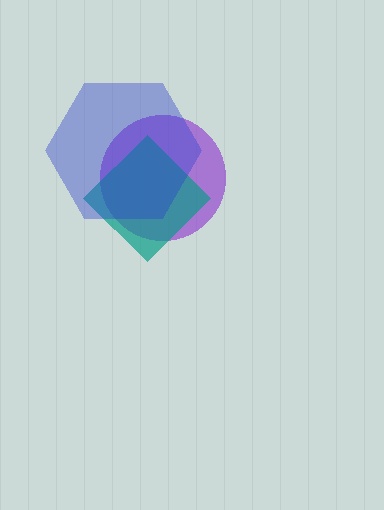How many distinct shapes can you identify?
There are 3 distinct shapes: a purple circle, a teal diamond, a blue hexagon.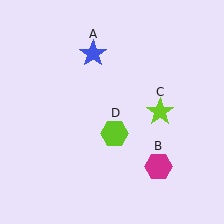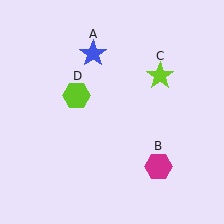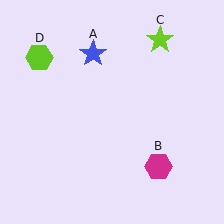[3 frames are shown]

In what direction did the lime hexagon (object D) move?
The lime hexagon (object D) moved up and to the left.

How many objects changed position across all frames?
2 objects changed position: lime star (object C), lime hexagon (object D).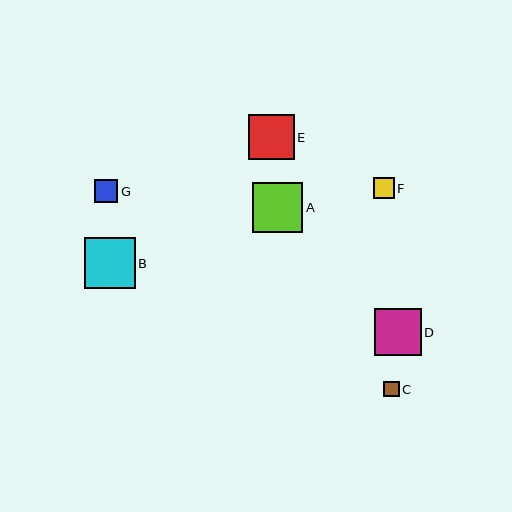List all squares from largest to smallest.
From largest to smallest: B, A, D, E, G, F, C.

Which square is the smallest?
Square C is the smallest with a size of approximately 16 pixels.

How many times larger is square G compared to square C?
Square G is approximately 1.5 times the size of square C.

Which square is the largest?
Square B is the largest with a size of approximately 51 pixels.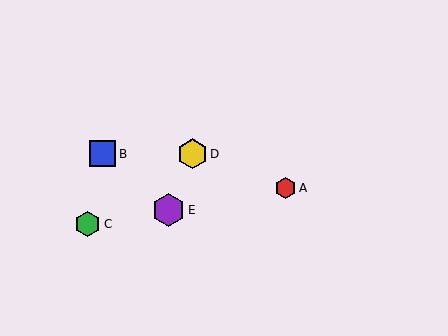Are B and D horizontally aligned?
Yes, both are at y≈154.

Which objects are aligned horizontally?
Objects B, D are aligned horizontally.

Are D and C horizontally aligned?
No, D is at y≈154 and C is at y≈224.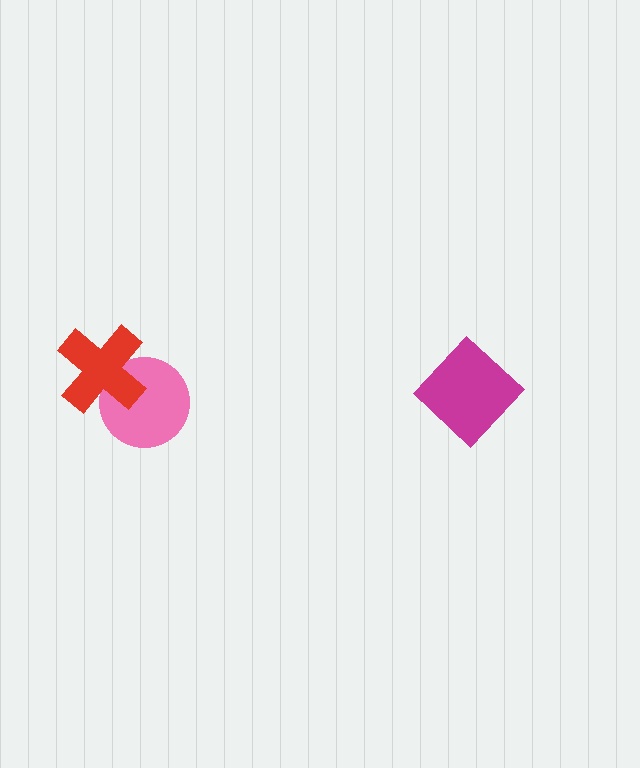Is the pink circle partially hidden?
Yes, it is partially covered by another shape.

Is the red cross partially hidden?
No, no other shape covers it.